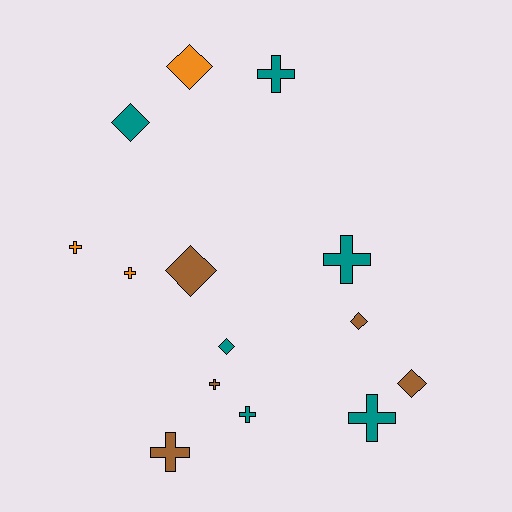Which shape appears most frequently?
Cross, with 8 objects.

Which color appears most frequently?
Teal, with 6 objects.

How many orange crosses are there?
There are 2 orange crosses.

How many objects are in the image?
There are 14 objects.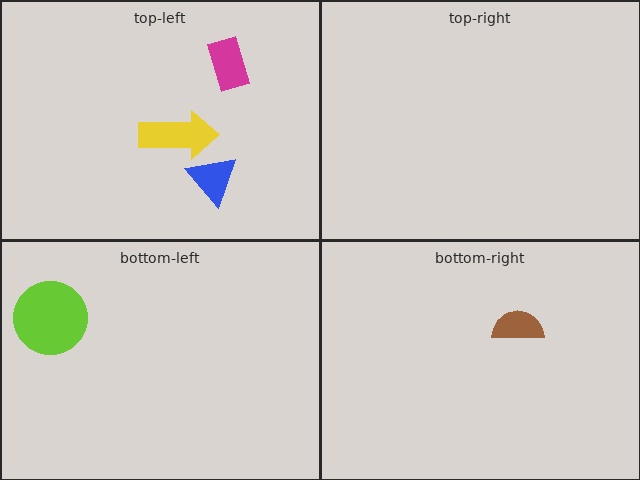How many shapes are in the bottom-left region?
1.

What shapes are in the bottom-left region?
The lime circle.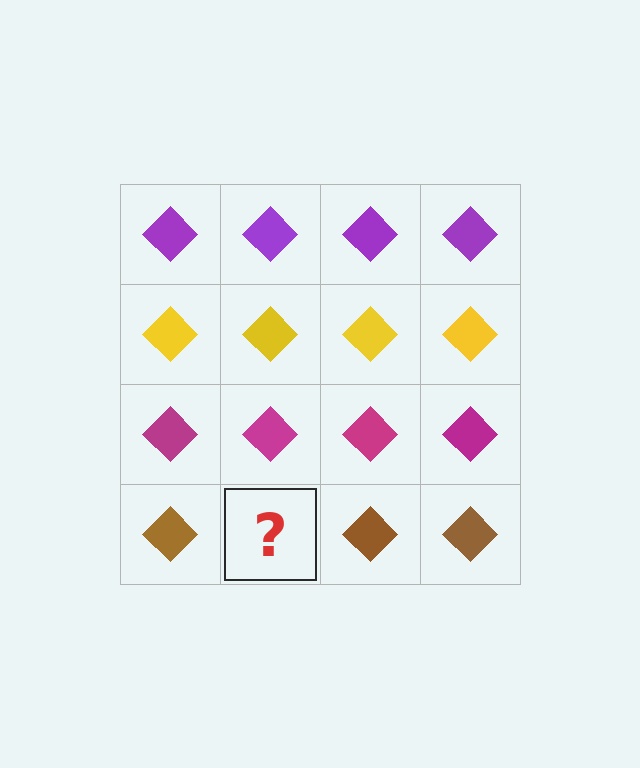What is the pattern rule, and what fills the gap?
The rule is that each row has a consistent color. The gap should be filled with a brown diamond.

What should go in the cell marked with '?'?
The missing cell should contain a brown diamond.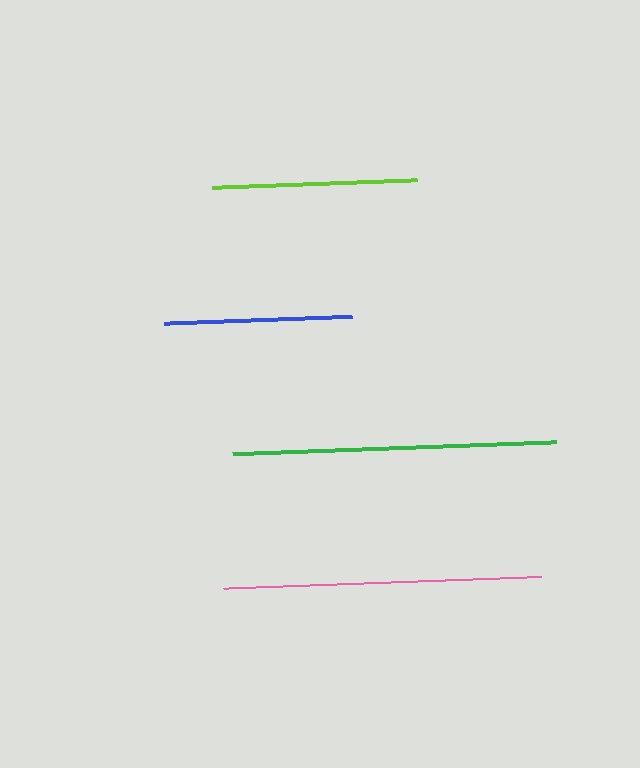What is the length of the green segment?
The green segment is approximately 324 pixels long.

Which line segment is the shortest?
The blue line is the shortest at approximately 188 pixels.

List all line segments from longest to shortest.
From longest to shortest: green, pink, lime, blue.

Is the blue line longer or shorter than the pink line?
The pink line is longer than the blue line.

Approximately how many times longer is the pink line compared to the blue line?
The pink line is approximately 1.7 times the length of the blue line.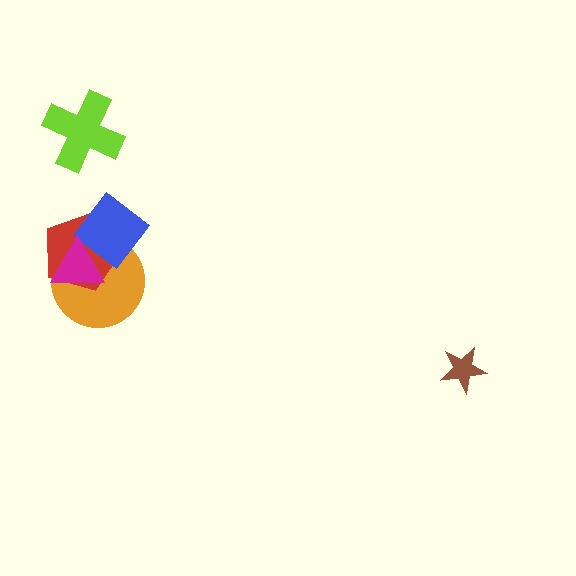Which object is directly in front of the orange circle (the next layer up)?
The red pentagon is directly in front of the orange circle.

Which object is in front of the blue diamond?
The magenta triangle is in front of the blue diamond.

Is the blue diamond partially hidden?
Yes, it is partially covered by another shape.